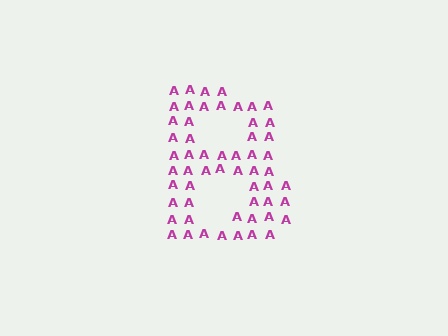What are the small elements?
The small elements are letter A's.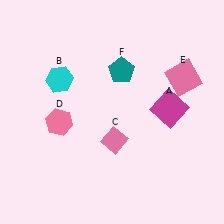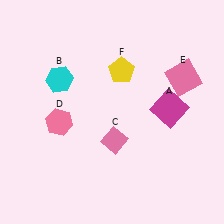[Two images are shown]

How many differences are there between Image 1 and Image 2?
There is 1 difference between the two images.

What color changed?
The pentagon (F) changed from teal in Image 1 to yellow in Image 2.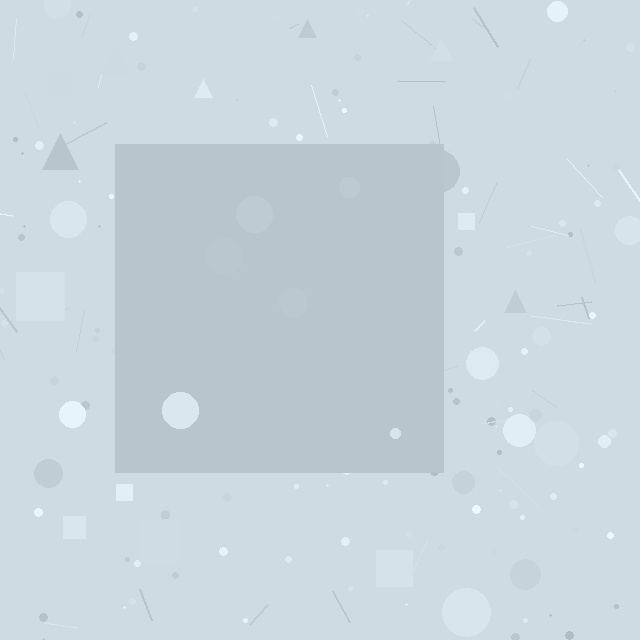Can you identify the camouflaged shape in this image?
The camouflaged shape is a square.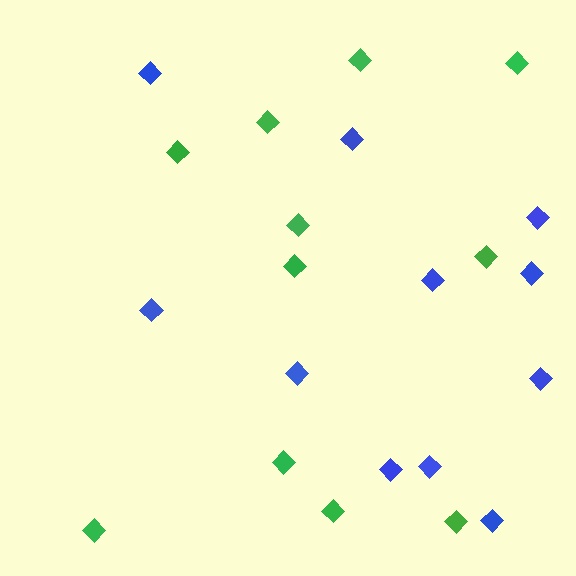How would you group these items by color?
There are 2 groups: one group of blue diamonds (11) and one group of green diamonds (11).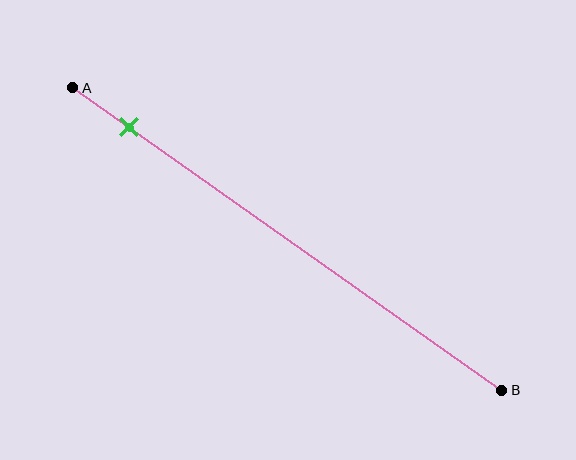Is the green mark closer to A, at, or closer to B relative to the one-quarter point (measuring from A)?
The green mark is closer to point A than the one-quarter point of segment AB.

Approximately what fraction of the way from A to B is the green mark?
The green mark is approximately 15% of the way from A to B.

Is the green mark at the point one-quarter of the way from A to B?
No, the mark is at about 15% from A, not at the 25% one-quarter point.